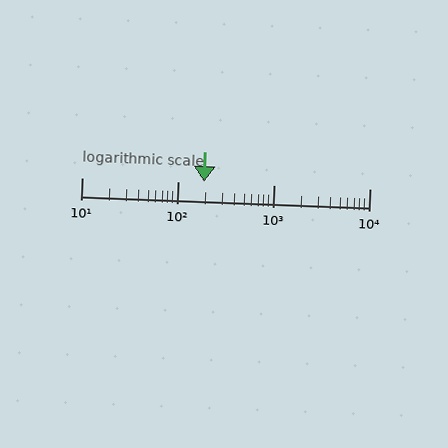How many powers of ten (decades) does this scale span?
The scale spans 3 decades, from 10 to 10000.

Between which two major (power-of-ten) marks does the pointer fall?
The pointer is between 100 and 1000.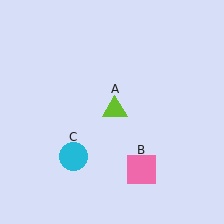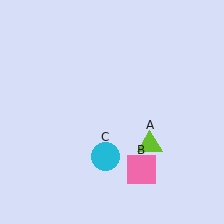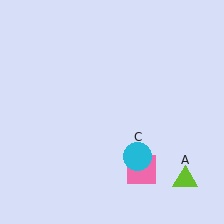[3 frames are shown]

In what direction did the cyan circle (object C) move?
The cyan circle (object C) moved right.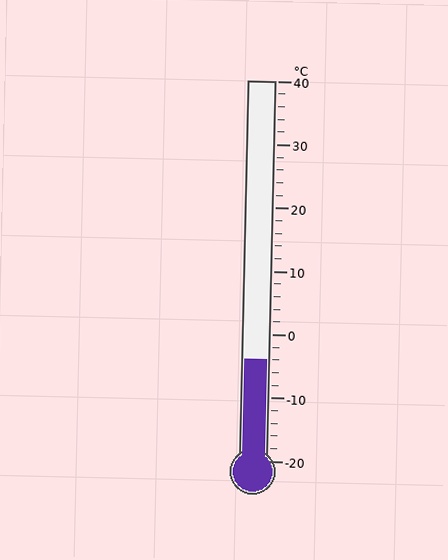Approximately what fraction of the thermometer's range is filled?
The thermometer is filled to approximately 25% of its range.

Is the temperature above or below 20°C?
The temperature is below 20°C.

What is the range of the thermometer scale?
The thermometer scale ranges from -20°C to 40°C.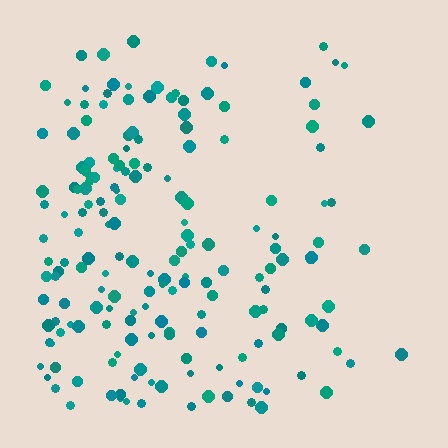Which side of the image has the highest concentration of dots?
The left.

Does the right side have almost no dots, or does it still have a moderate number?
Still a moderate number, just noticeably fewer than the left.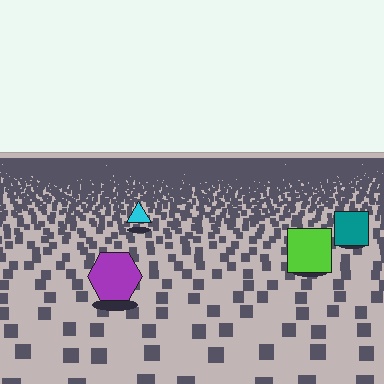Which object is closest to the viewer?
The purple hexagon is closest. The texture marks near it are larger and more spread out.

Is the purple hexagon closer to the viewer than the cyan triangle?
Yes. The purple hexagon is closer — you can tell from the texture gradient: the ground texture is coarser near it.